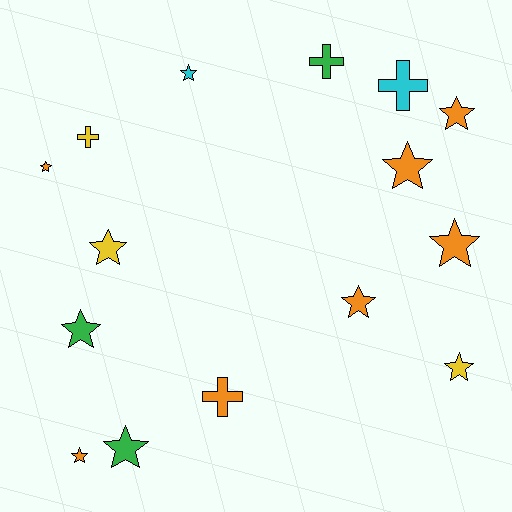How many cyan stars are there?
There is 1 cyan star.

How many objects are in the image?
There are 15 objects.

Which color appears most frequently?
Orange, with 7 objects.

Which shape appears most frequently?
Star, with 11 objects.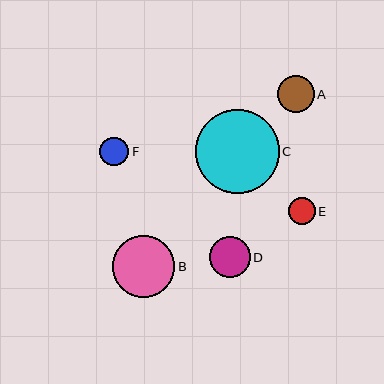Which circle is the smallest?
Circle E is the smallest with a size of approximately 27 pixels.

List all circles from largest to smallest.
From largest to smallest: C, B, D, A, F, E.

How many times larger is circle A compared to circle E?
Circle A is approximately 1.4 times the size of circle E.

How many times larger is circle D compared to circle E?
Circle D is approximately 1.5 times the size of circle E.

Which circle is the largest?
Circle C is the largest with a size of approximately 84 pixels.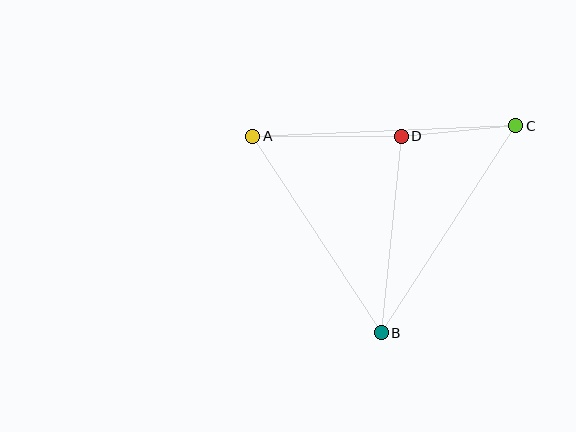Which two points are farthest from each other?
Points A and C are farthest from each other.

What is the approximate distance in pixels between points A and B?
The distance between A and B is approximately 235 pixels.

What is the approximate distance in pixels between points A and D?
The distance between A and D is approximately 148 pixels.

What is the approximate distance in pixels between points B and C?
The distance between B and C is approximately 247 pixels.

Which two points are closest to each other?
Points C and D are closest to each other.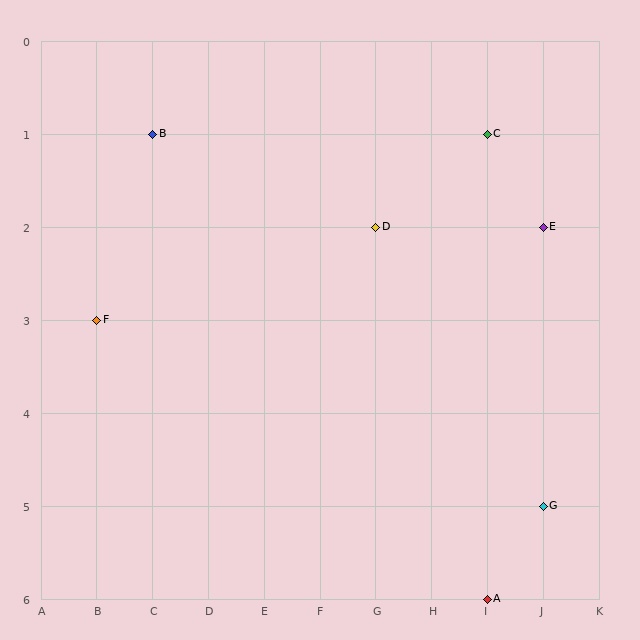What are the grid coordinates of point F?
Point F is at grid coordinates (B, 3).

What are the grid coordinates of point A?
Point A is at grid coordinates (I, 6).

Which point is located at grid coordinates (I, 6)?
Point A is at (I, 6).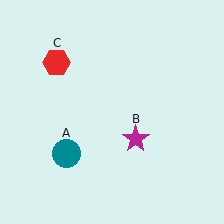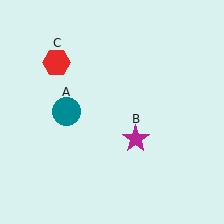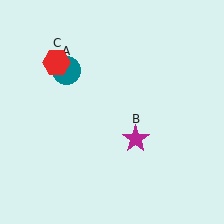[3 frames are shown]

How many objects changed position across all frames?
1 object changed position: teal circle (object A).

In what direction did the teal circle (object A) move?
The teal circle (object A) moved up.